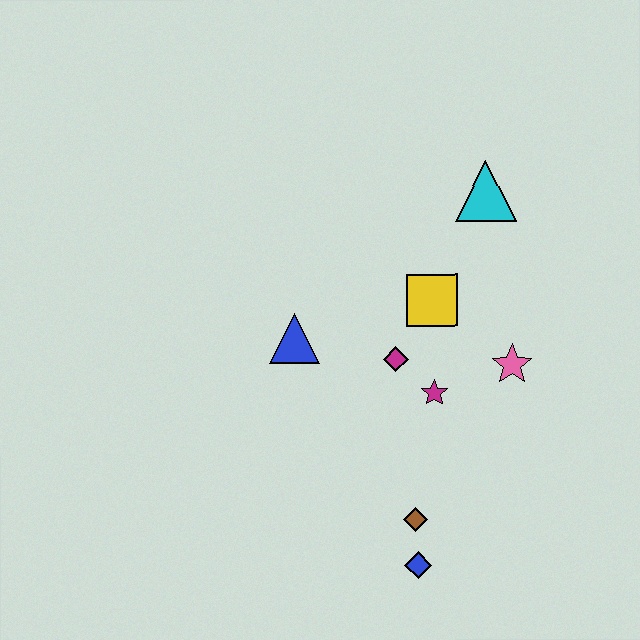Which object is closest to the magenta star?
The magenta diamond is closest to the magenta star.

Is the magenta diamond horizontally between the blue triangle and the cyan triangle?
Yes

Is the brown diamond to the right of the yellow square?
No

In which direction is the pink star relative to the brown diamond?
The pink star is above the brown diamond.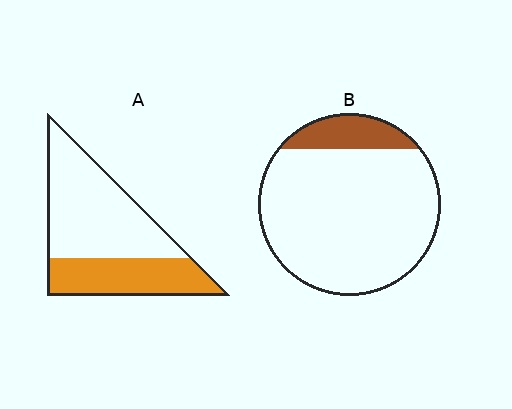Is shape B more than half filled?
No.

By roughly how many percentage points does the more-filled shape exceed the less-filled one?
By roughly 25 percentage points (A over B).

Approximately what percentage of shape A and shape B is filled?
A is approximately 35% and B is approximately 15%.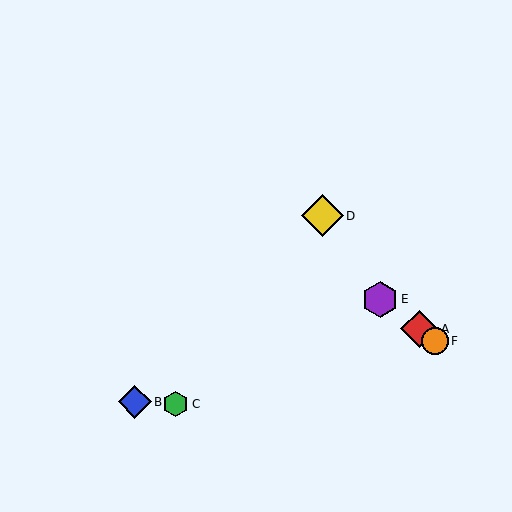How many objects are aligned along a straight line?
3 objects (A, E, F) are aligned along a straight line.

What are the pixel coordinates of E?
Object E is at (380, 299).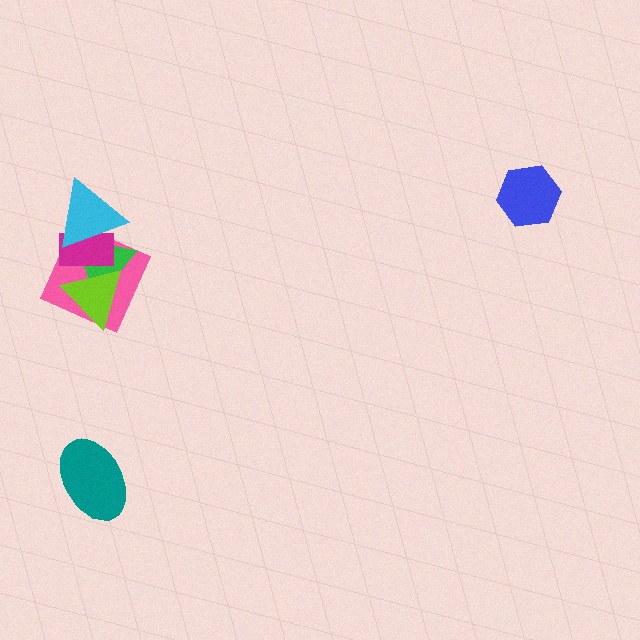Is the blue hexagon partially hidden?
No, no other shape covers it.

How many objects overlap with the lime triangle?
3 objects overlap with the lime triangle.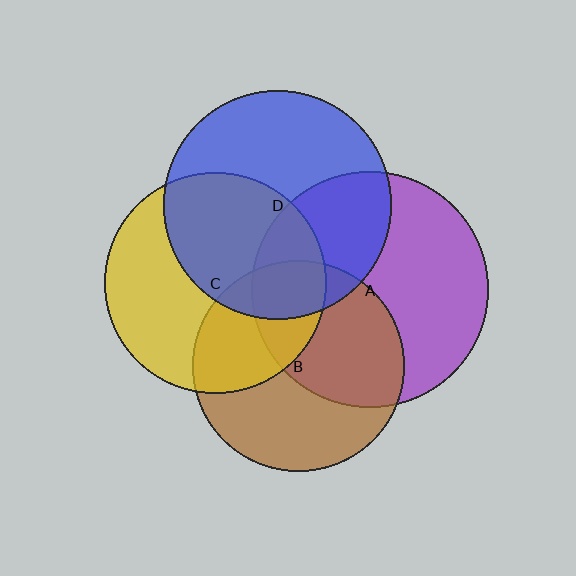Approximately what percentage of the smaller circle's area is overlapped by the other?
Approximately 35%.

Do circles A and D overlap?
Yes.